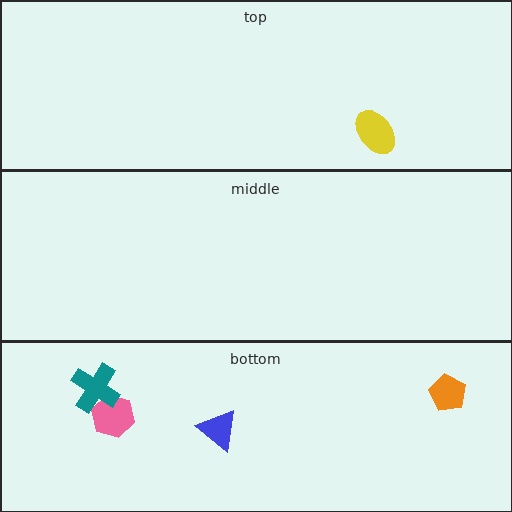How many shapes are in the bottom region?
4.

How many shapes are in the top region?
1.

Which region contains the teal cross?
The bottom region.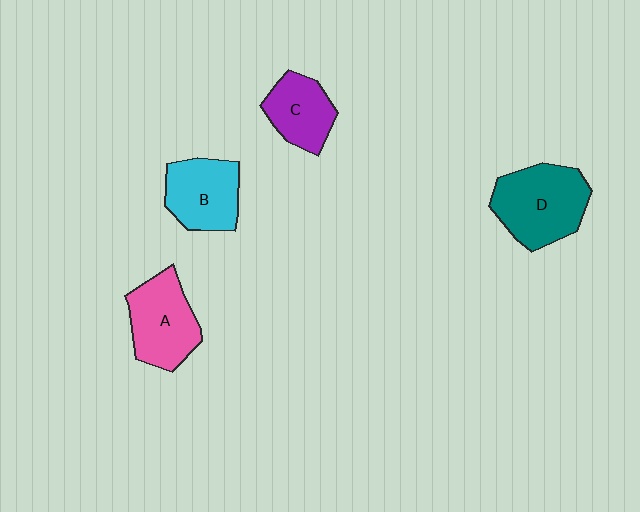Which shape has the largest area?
Shape D (teal).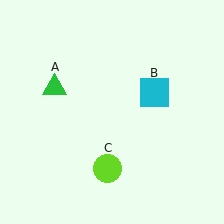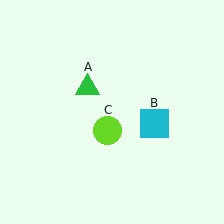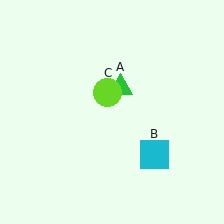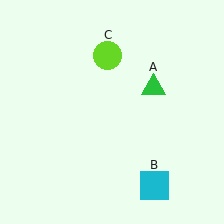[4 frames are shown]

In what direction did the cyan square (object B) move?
The cyan square (object B) moved down.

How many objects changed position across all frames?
3 objects changed position: green triangle (object A), cyan square (object B), lime circle (object C).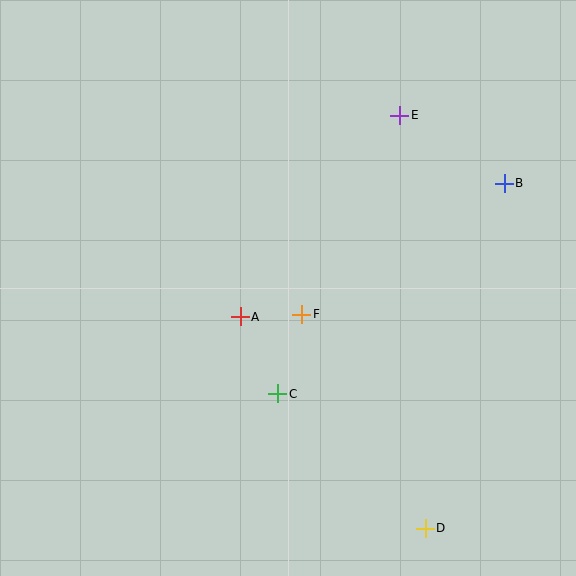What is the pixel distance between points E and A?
The distance between E and A is 257 pixels.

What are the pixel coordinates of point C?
Point C is at (278, 394).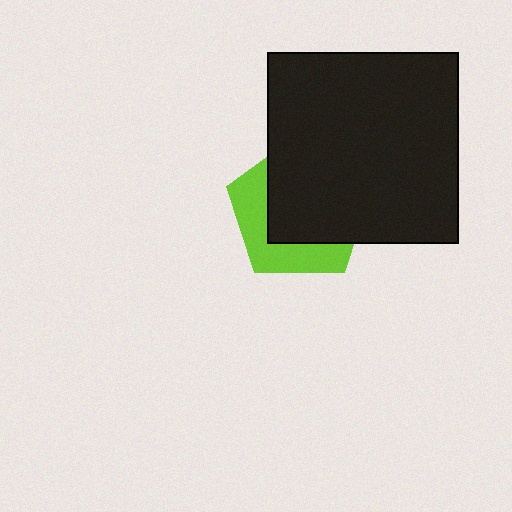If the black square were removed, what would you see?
You would see the complete lime pentagon.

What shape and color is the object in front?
The object in front is a black square.